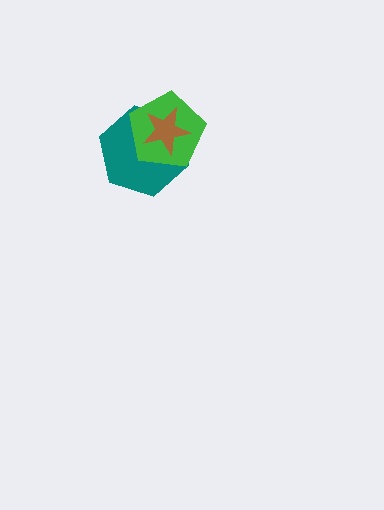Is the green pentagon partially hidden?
Yes, it is partially covered by another shape.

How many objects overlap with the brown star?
2 objects overlap with the brown star.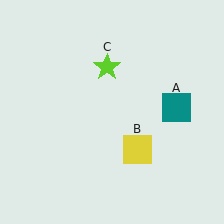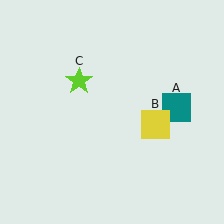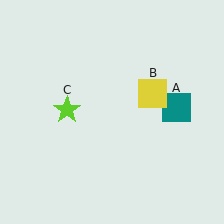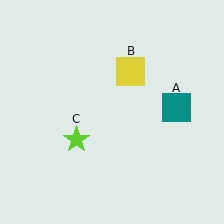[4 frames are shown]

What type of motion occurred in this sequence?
The yellow square (object B), lime star (object C) rotated counterclockwise around the center of the scene.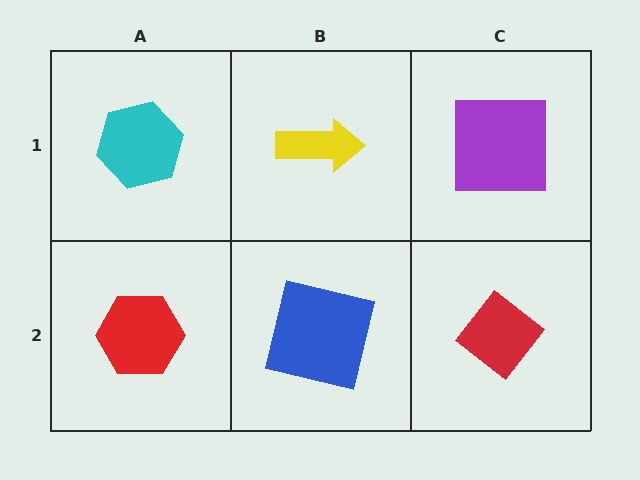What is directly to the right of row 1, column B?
A purple square.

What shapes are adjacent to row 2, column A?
A cyan hexagon (row 1, column A), a blue square (row 2, column B).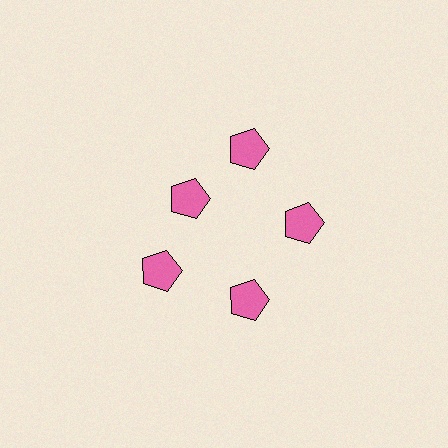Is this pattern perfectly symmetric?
No. The 5 pink pentagons are arranged in a ring, but one element near the 10 o'clock position is pulled inward toward the center, breaking the 5-fold rotational symmetry.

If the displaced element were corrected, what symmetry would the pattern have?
It would have 5-fold rotational symmetry — the pattern would map onto itself every 72 degrees.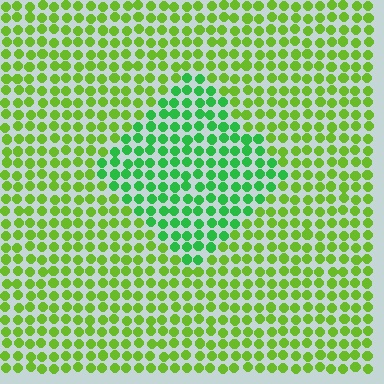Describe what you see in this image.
The image is filled with small lime elements in a uniform arrangement. A diamond-shaped region is visible where the elements are tinted to a slightly different hue, forming a subtle color boundary.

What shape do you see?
I see a diamond.